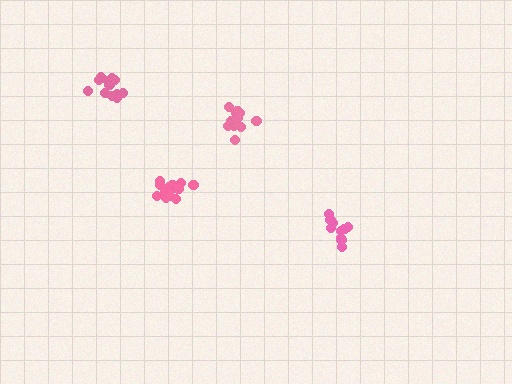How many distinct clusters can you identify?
There are 4 distinct clusters.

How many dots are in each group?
Group 1: 10 dots, Group 2: 13 dots, Group 3: 13 dots, Group 4: 14 dots (50 total).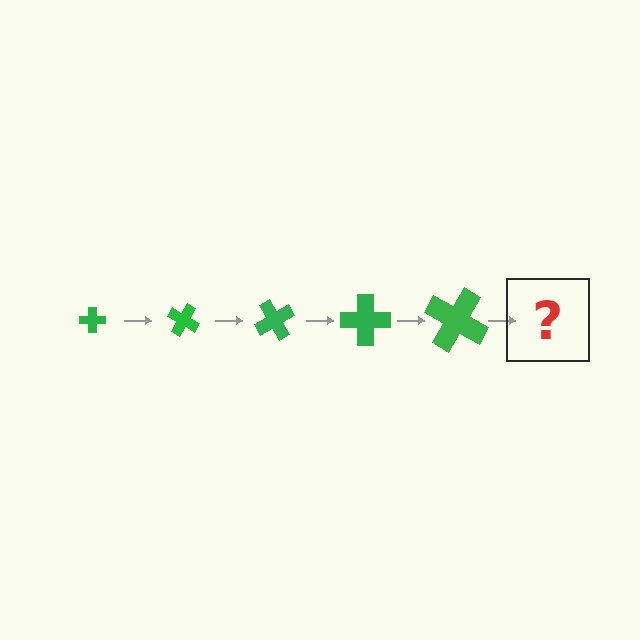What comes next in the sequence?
The next element should be a cross, larger than the previous one and rotated 150 degrees from the start.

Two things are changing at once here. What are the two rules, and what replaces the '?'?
The two rules are that the cross grows larger each step and it rotates 30 degrees each step. The '?' should be a cross, larger than the previous one and rotated 150 degrees from the start.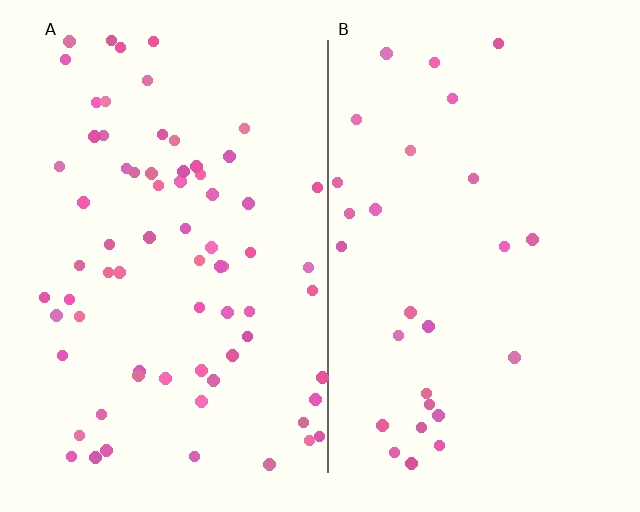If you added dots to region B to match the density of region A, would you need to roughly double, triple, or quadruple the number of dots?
Approximately triple.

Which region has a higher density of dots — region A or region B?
A (the left).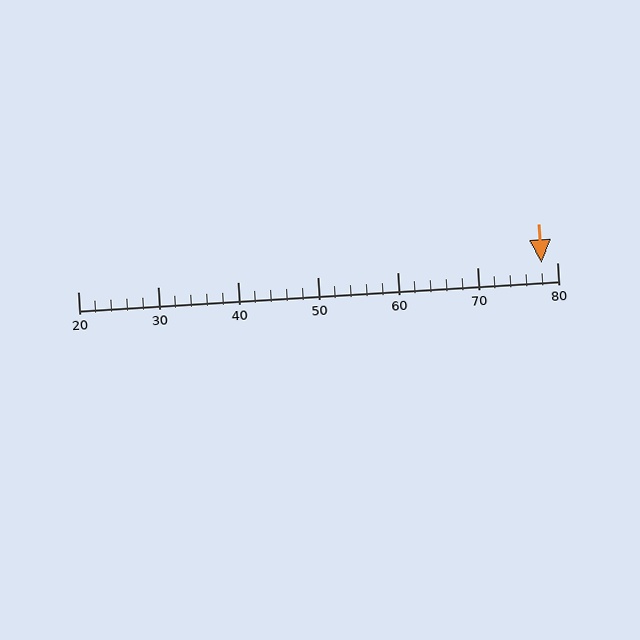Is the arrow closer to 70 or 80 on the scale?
The arrow is closer to 80.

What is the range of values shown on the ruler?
The ruler shows values from 20 to 80.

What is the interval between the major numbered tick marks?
The major tick marks are spaced 10 units apart.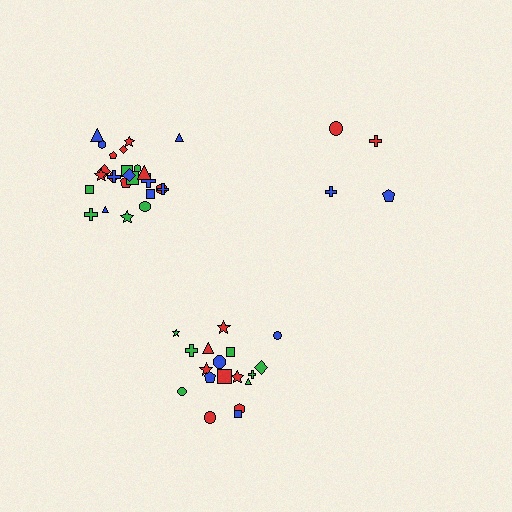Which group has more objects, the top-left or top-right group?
The top-left group.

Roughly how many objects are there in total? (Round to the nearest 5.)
Roughly 45 objects in total.